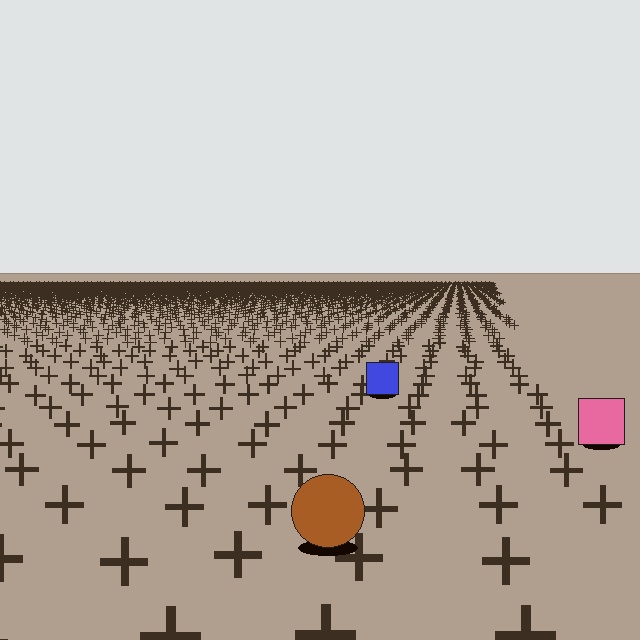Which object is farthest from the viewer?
The blue square is farthest from the viewer. It appears smaller and the ground texture around it is denser.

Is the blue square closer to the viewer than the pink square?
No. The pink square is closer — you can tell from the texture gradient: the ground texture is coarser near it.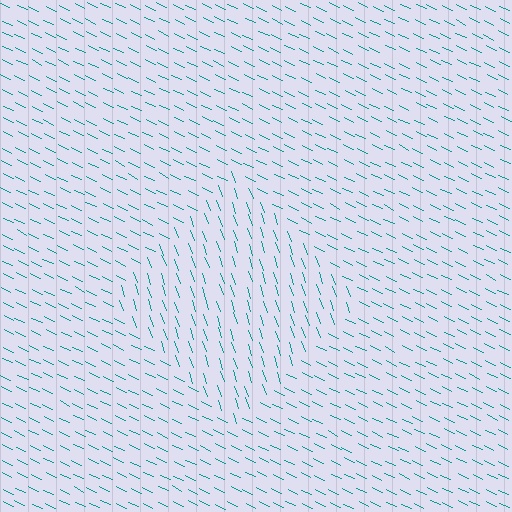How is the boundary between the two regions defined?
The boundary is defined purely by a change in line orientation (approximately 45 degrees difference). All lines are the same color and thickness.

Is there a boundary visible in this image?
Yes, there is a texture boundary formed by a change in line orientation.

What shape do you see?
I see a diamond.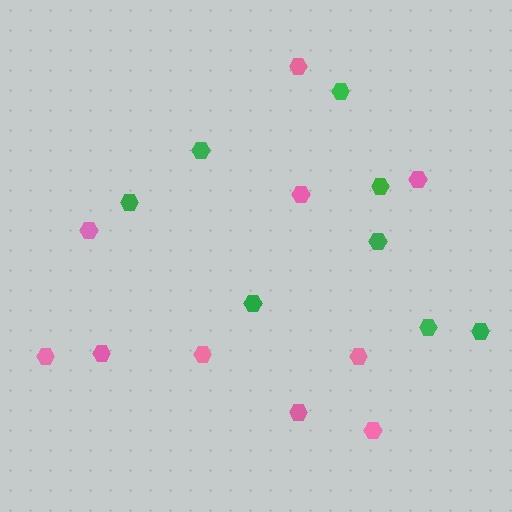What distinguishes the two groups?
There are 2 groups: one group of pink hexagons (10) and one group of green hexagons (8).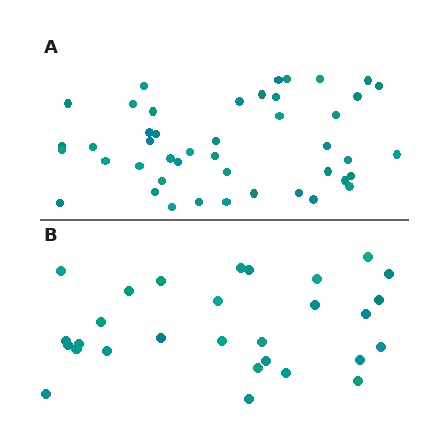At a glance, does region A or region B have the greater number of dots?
Region A (the top region) has more dots.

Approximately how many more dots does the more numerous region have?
Region A has approximately 15 more dots than region B.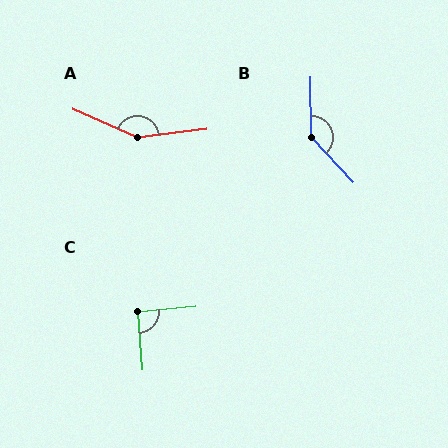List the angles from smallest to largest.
C (91°), B (137°), A (149°).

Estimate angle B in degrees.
Approximately 137 degrees.